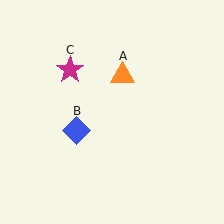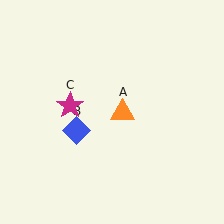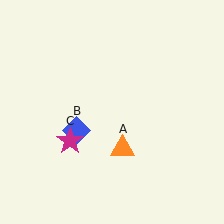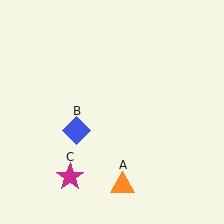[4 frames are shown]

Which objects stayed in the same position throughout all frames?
Blue diamond (object B) remained stationary.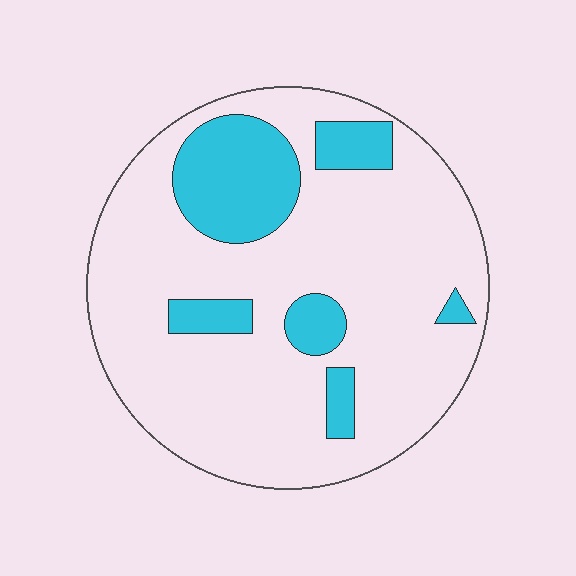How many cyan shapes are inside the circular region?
6.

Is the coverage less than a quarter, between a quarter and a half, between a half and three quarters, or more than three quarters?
Less than a quarter.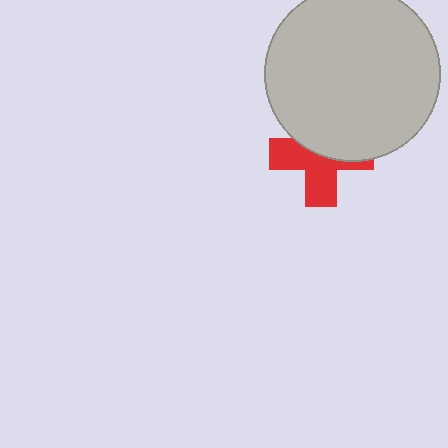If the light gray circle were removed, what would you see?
You would see the complete red cross.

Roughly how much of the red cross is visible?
About half of it is visible (roughly 53%).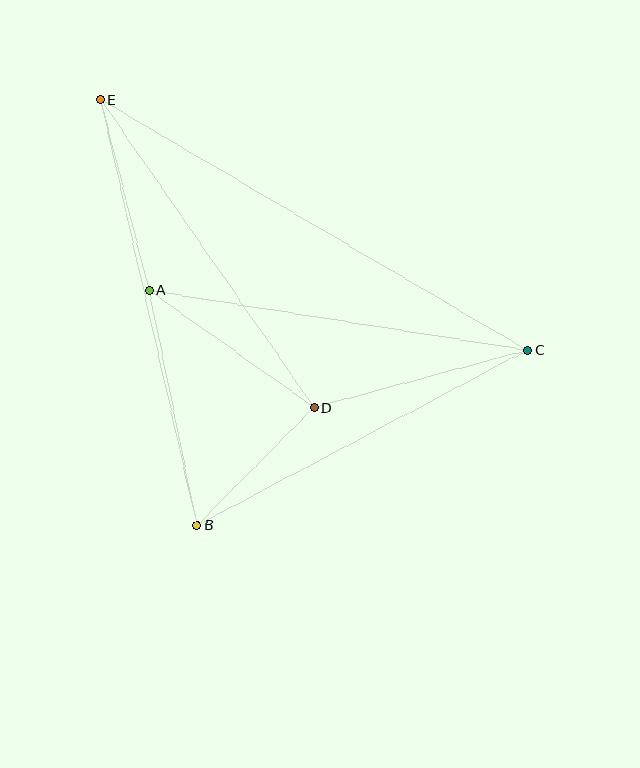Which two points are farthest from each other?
Points C and E are farthest from each other.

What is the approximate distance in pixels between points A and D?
The distance between A and D is approximately 203 pixels.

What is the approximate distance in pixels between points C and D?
The distance between C and D is approximately 221 pixels.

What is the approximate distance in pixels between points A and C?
The distance between A and C is approximately 383 pixels.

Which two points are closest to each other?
Points B and D are closest to each other.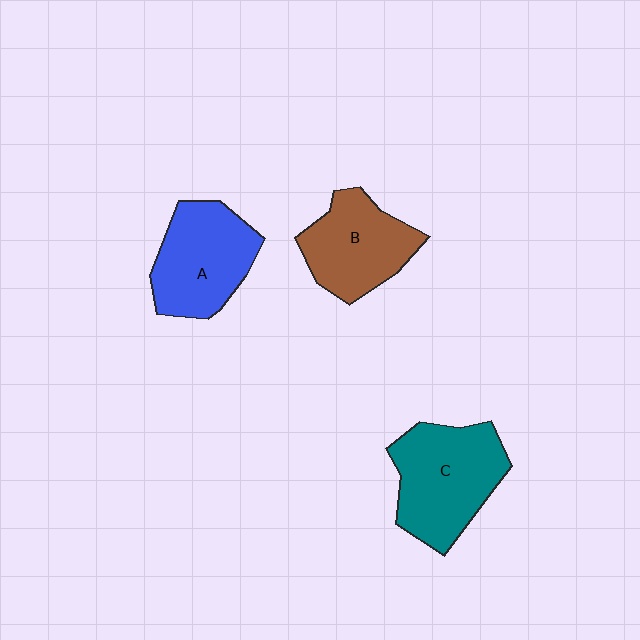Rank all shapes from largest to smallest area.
From largest to smallest: C (teal), A (blue), B (brown).